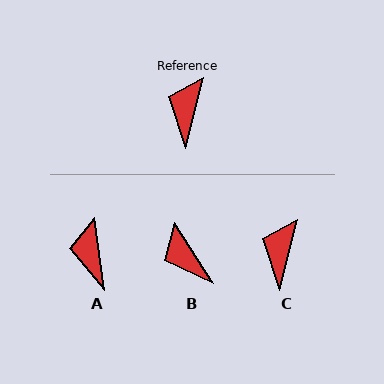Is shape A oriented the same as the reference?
No, it is off by about 22 degrees.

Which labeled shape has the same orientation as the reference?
C.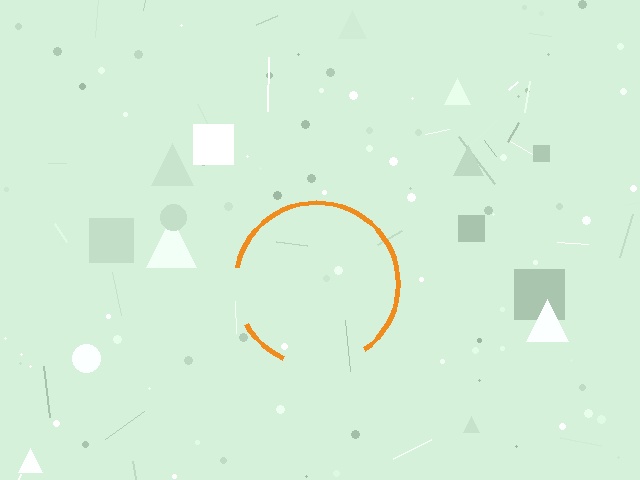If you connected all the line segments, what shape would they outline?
They would outline a circle.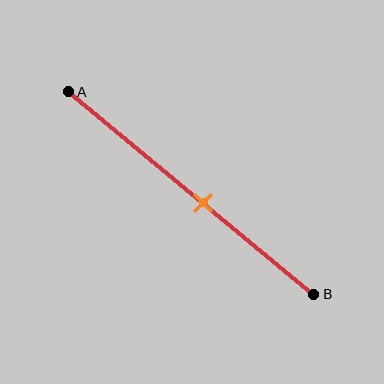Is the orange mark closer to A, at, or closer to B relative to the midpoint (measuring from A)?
The orange mark is closer to point B than the midpoint of segment AB.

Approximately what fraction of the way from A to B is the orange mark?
The orange mark is approximately 55% of the way from A to B.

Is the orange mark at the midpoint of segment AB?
No, the mark is at about 55% from A, not at the 50% midpoint.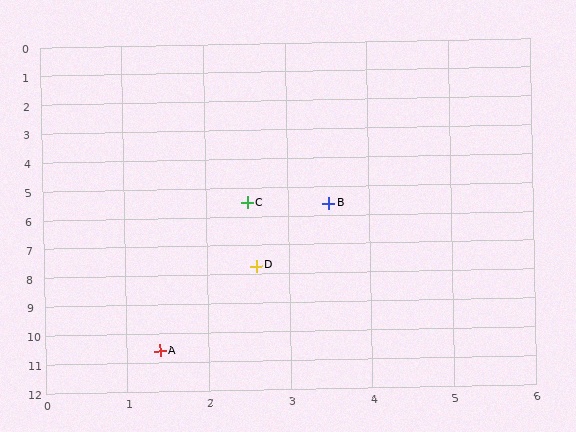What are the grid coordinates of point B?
Point B is at approximately (3.5, 5.6).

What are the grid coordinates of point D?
Point D is at approximately (2.6, 7.7).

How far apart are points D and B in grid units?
Points D and B are about 2.3 grid units apart.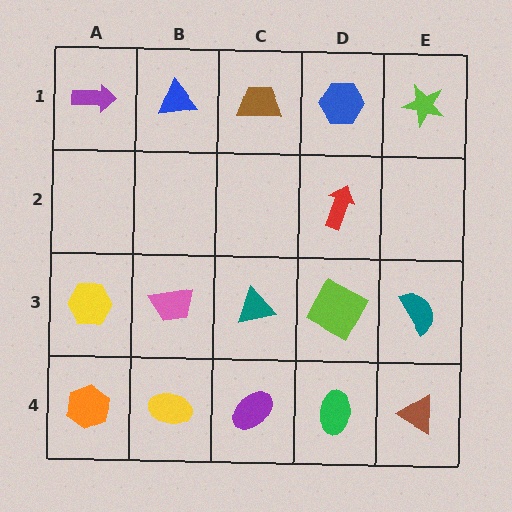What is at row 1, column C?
A brown trapezoid.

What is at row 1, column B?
A blue triangle.